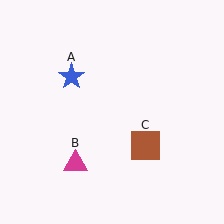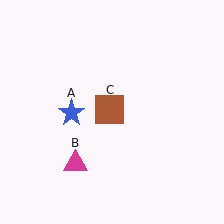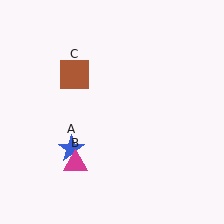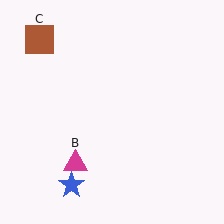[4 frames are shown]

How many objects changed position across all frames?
2 objects changed position: blue star (object A), brown square (object C).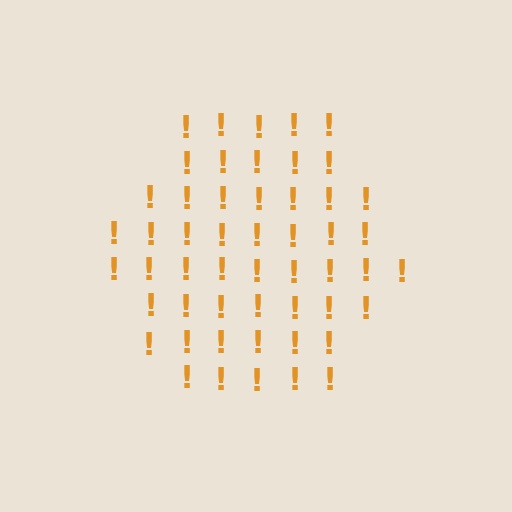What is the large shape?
The large shape is a hexagon.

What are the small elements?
The small elements are exclamation marks.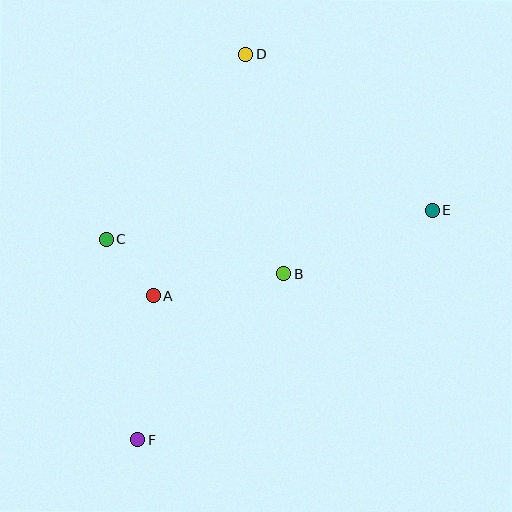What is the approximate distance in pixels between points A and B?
The distance between A and B is approximately 132 pixels.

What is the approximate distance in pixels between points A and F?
The distance between A and F is approximately 144 pixels.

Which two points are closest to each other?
Points A and C are closest to each other.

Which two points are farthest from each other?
Points D and F are farthest from each other.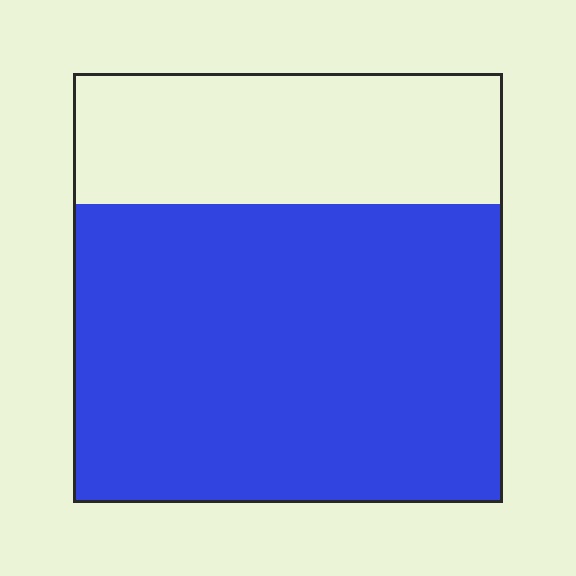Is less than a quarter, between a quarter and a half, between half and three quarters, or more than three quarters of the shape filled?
Between half and three quarters.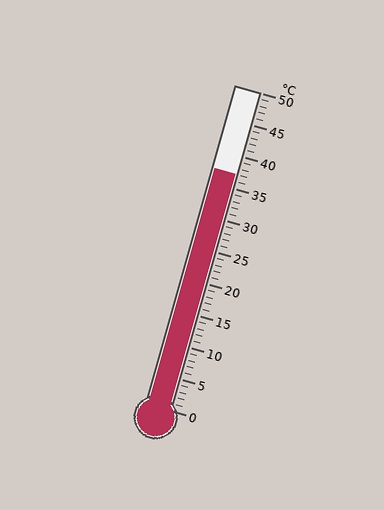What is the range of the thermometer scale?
The thermometer scale ranges from 0°C to 50°C.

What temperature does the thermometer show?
The thermometer shows approximately 37°C.